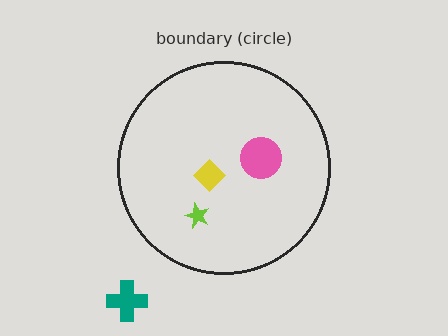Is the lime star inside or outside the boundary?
Inside.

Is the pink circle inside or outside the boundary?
Inside.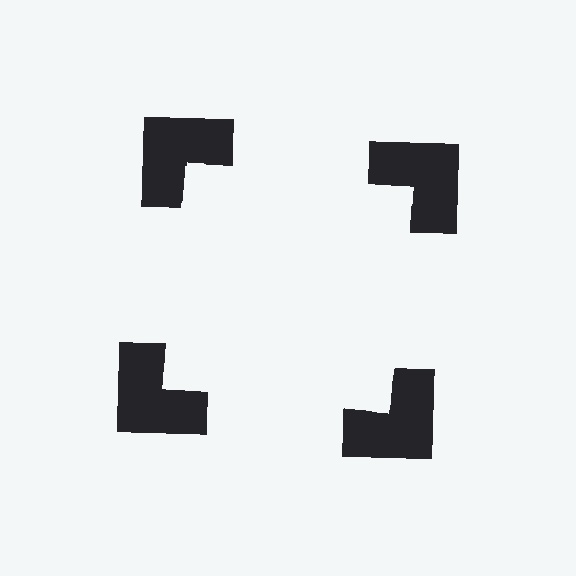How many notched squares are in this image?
There are 4 — one at each vertex of the illusory square.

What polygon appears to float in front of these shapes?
An illusory square — its edges are inferred from the aligned wedge cuts in the notched squares, not physically drawn.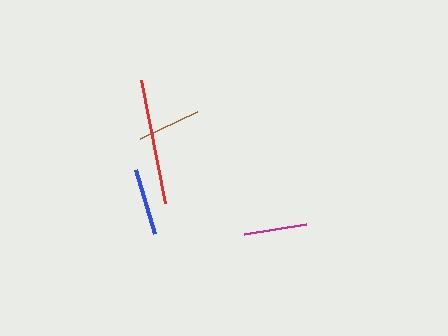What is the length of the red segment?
The red segment is approximately 125 pixels long.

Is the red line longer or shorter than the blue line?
The red line is longer than the blue line.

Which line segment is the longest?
The red line is the longest at approximately 125 pixels.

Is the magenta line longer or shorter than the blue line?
The blue line is longer than the magenta line.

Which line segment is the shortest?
The brown line is the shortest at approximately 63 pixels.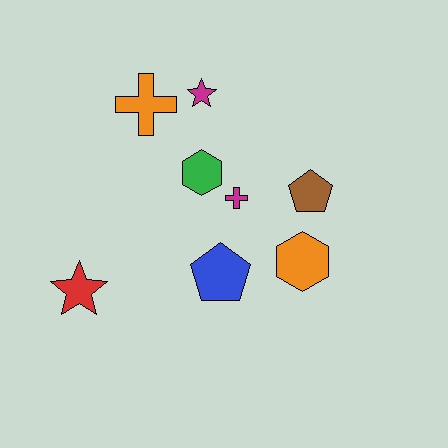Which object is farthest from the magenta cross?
The red star is farthest from the magenta cross.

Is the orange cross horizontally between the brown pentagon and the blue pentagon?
No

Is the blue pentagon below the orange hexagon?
Yes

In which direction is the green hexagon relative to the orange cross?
The green hexagon is below the orange cross.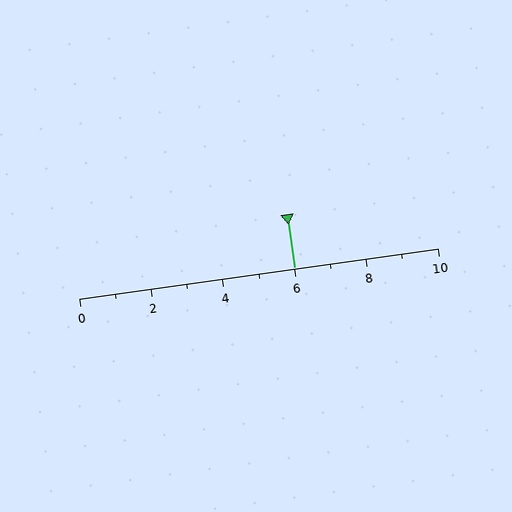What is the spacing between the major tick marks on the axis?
The major ticks are spaced 2 apart.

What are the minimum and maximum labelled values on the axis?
The axis runs from 0 to 10.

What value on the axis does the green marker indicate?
The marker indicates approximately 6.